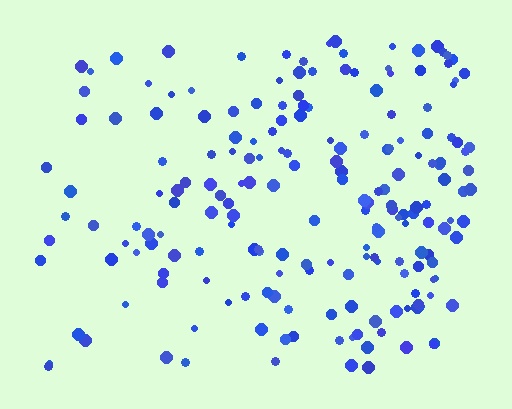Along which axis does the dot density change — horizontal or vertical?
Horizontal.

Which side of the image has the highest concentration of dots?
The right.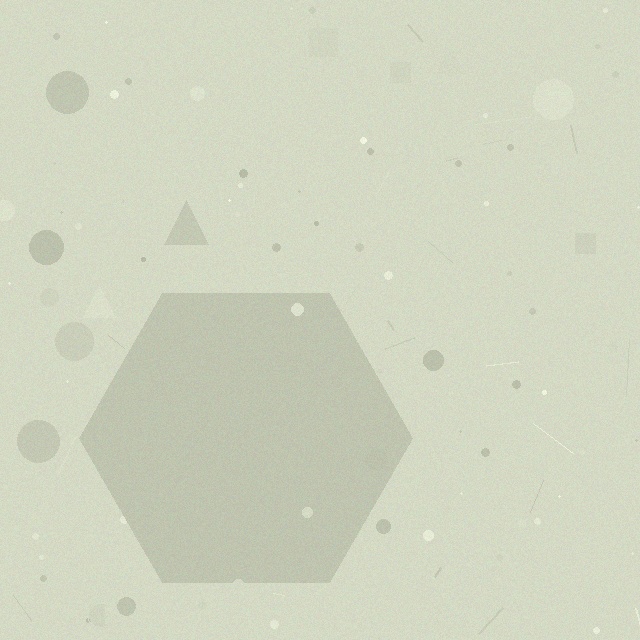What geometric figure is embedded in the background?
A hexagon is embedded in the background.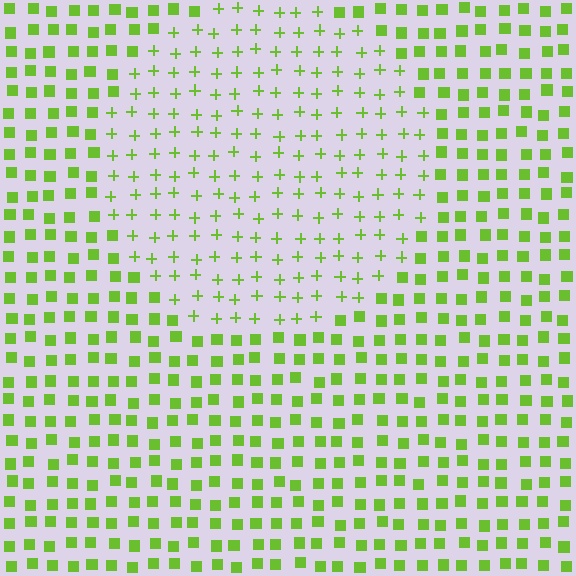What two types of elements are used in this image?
The image uses plus signs inside the circle region and squares outside it.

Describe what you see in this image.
The image is filled with small lime elements arranged in a uniform grid. A circle-shaped region contains plus signs, while the surrounding area contains squares. The boundary is defined purely by the change in element shape.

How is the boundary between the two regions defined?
The boundary is defined by a change in element shape: plus signs inside vs. squares outside. All elements share the same color and spacing.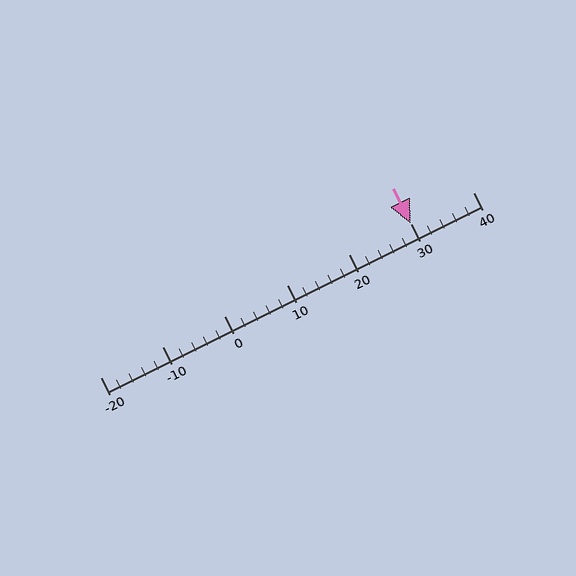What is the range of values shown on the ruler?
The ruler shows values from -20 to 40.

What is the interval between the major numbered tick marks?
The major tick marks are spaced 10 units apart.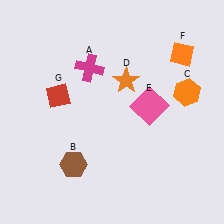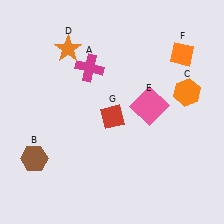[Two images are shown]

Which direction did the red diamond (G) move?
The red diamond (G) moved right.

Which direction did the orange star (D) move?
The orange star (D) moved left.